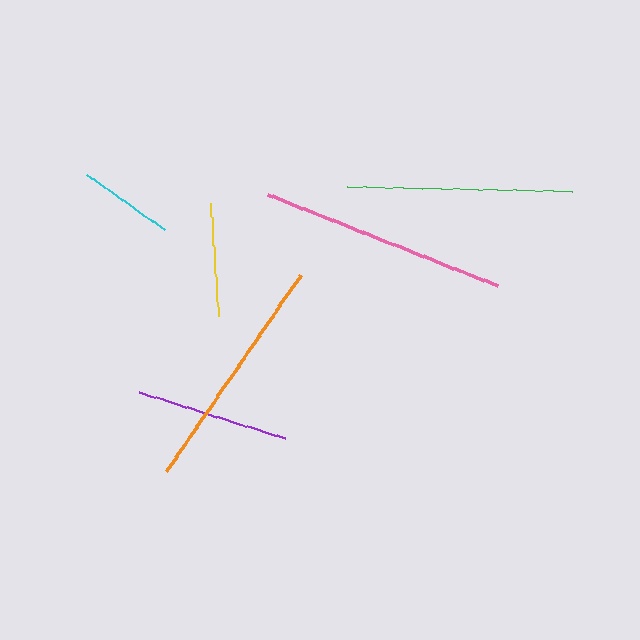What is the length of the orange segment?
The orange segment is approximately 239 pixels long.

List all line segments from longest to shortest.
From longest to shortest: pink, orange, green, purple, yellow, cyan.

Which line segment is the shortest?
The cyan line is the shortest at approximately 96 pixels.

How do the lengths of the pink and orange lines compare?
The pink and orange lines are approximately the same length.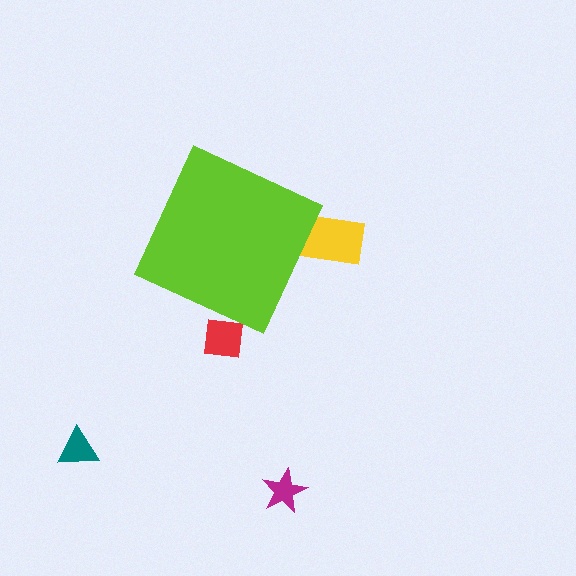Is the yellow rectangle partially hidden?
Yes, the yellow rectangle is partially hidden behind the lime diamond.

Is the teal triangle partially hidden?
No, the teal triangle is fully visible.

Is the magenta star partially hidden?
No, the magenta star is fully visible.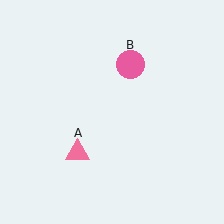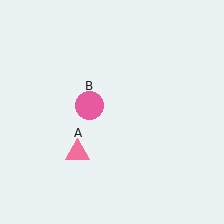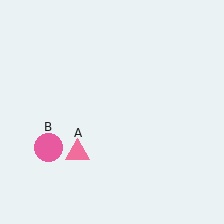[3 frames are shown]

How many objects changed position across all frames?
1 object changed position: pink circle (object B).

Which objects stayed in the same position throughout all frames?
Pink triangle (object A) remained stationary.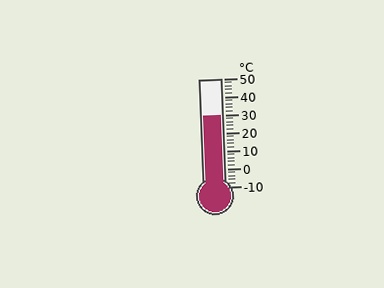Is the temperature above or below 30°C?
The temperature is at 30°C.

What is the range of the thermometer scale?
The thermometer scale ranges from -10°C to 50°C.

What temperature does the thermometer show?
The thermometer shows approximately 30°C.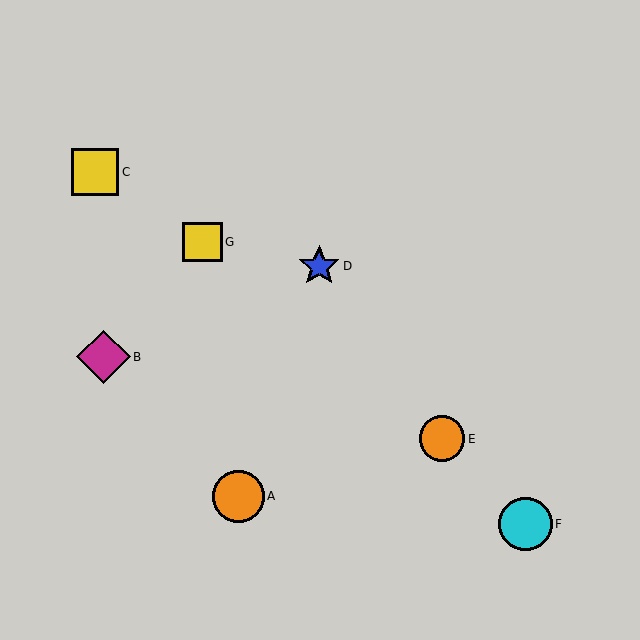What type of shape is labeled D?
Shape D is a blue star.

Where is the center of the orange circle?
The center of the orange circle is at (238, 496).